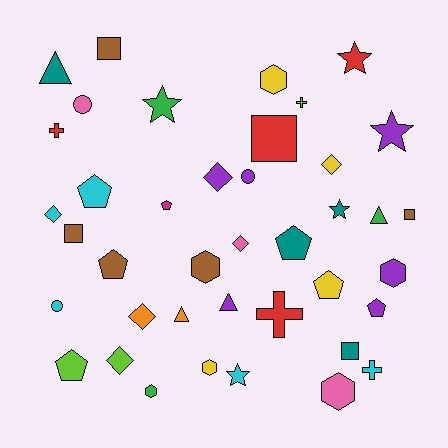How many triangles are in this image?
There are 4 triangles.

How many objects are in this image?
There are 40 objects.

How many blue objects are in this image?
There are no blue objects.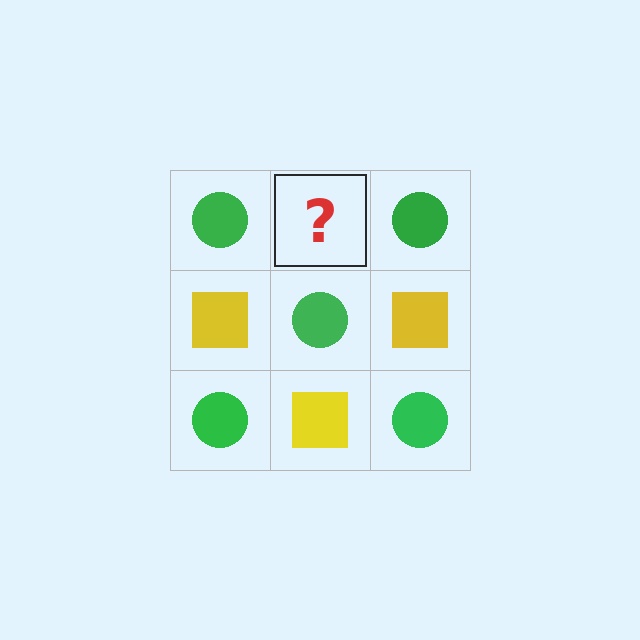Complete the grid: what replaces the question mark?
The question mark should be replaced with a yellow square.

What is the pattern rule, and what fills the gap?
The rule is that it alternates green circle and yellow square in a checkerboard pattern. The gap should be filled with a yellow square.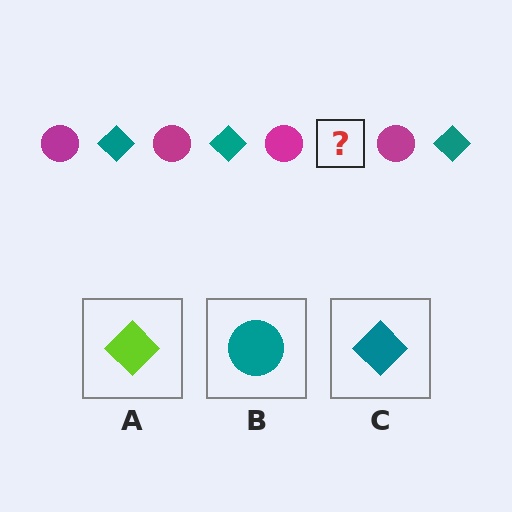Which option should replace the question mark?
Option C.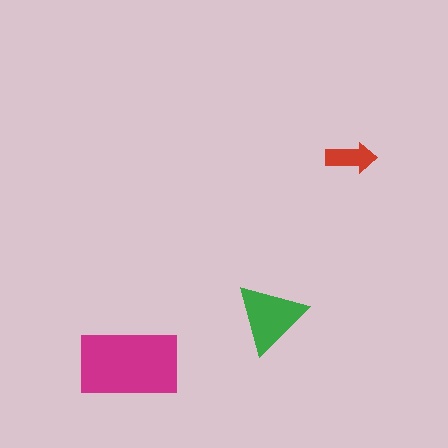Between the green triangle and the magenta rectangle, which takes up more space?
The magenta rectangle.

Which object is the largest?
The magenta rectangle.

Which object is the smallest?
The red arrow.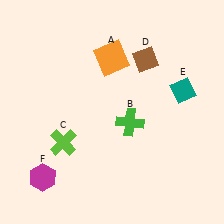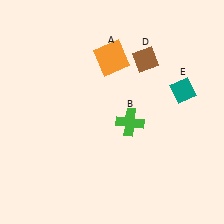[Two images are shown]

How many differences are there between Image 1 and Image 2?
There are 2 differences between the two images.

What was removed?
The magenta hexagon (F), the lime cross (C) were removed in Image 2.